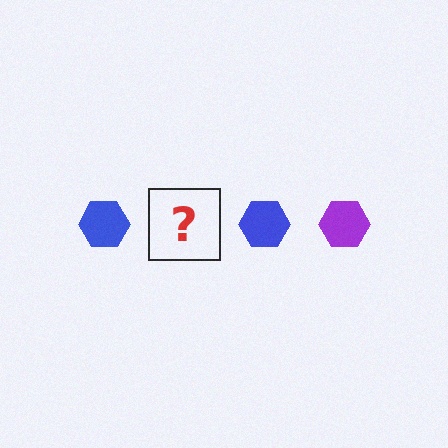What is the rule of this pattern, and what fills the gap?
The rule is that the pattern cycles through blue, purple hexagons. The gap should be filled with a purple hexagon.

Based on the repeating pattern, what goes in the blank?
The blank should be a purple hexagon.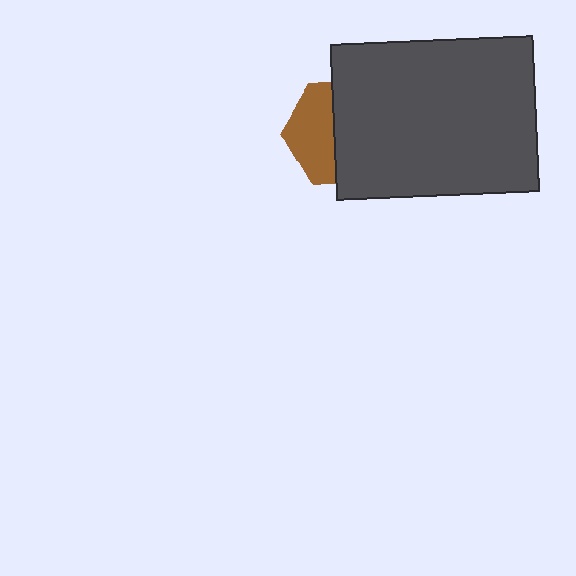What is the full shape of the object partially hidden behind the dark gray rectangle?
The partially hidden object is a brown hexagon.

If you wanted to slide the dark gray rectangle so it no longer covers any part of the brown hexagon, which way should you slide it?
Slide it right — that is the most direct way to separate the two shapes.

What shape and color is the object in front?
The object in front is a dark gray rectangle.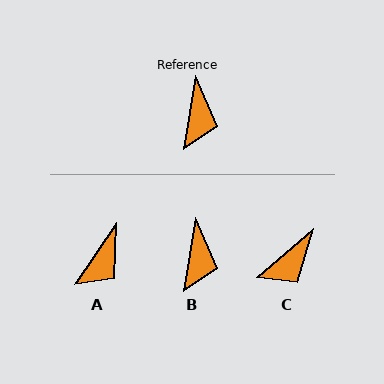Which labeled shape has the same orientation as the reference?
B.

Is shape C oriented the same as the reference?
No, it is off by about 41 degrees.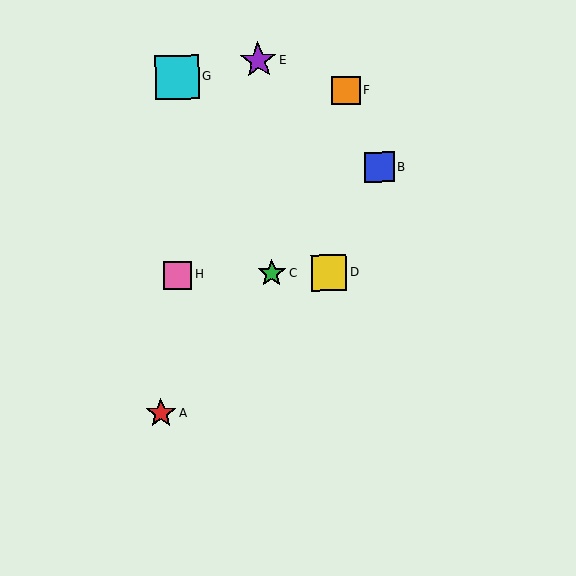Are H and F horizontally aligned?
No, H is at y≈275 and F is at y≈90.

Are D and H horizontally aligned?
Yes, both are at y≈273.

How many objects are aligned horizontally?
3 objects (C, D, H) are aligned horizontally.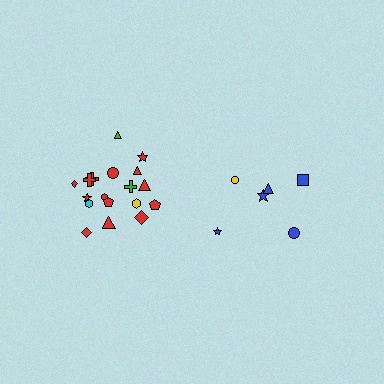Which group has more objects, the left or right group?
The left group.